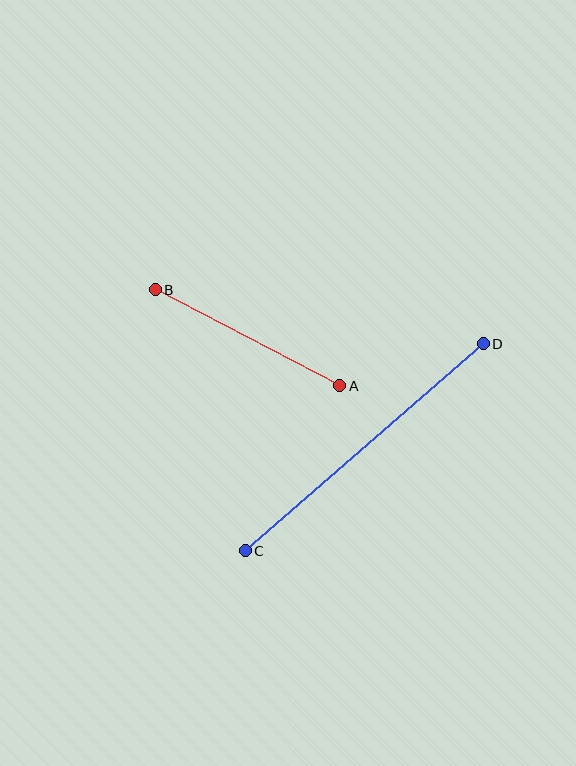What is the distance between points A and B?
The distance is approximately 208 pixels.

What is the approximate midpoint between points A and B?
The midpoint is at approximately (247, 338) pixels.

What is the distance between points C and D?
The distance is approximately 315 pixels.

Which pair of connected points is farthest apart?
Points C and D are farthest apart.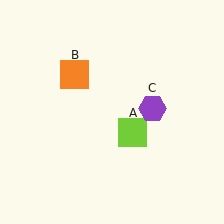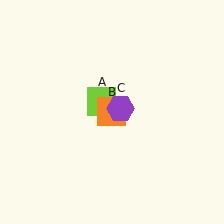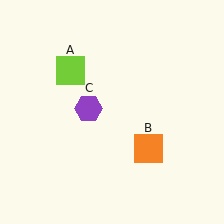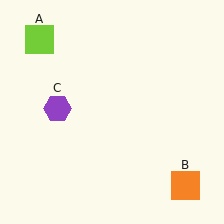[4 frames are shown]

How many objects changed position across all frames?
3 objects changed position: lime square (object A), orange square (object B), purple hexagon (object C).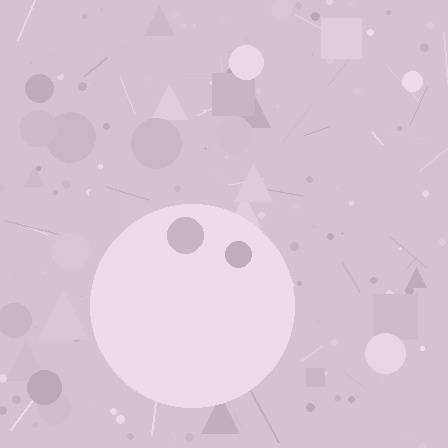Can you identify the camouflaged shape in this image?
The camouflaged shape is a circle.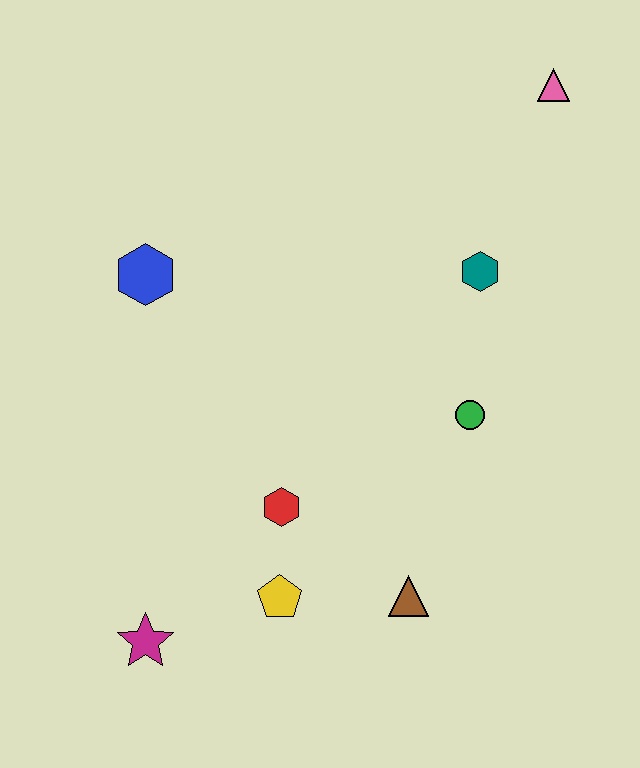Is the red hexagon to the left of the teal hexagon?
Yes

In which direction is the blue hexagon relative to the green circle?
The blue hexagon is to the left of the green circle.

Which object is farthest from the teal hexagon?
The magenta star is farthest from the teal hexagon.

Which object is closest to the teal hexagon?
The green circle is closest to the teal hexagon.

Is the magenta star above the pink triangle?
No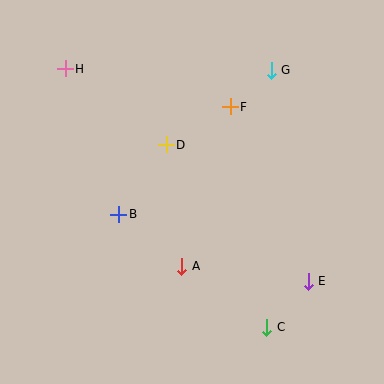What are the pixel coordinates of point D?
Point D is at (166, 145).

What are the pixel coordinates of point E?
Point E is at (308, 281).